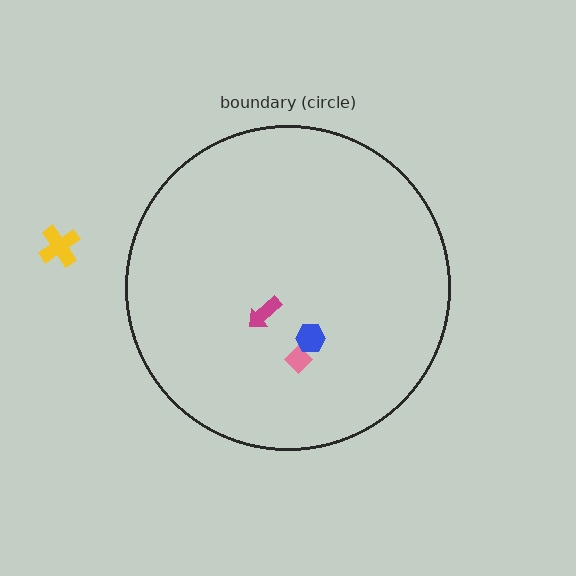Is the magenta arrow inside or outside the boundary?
Inside.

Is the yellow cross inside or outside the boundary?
Outside.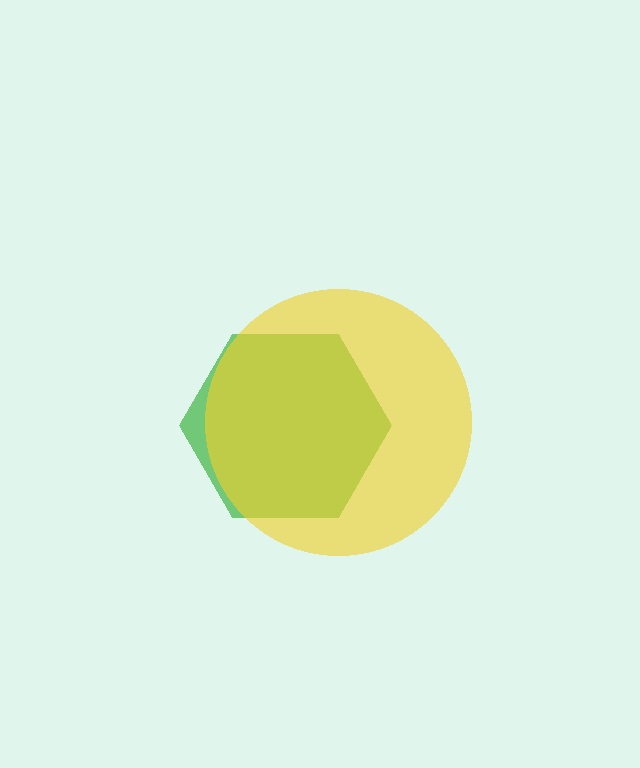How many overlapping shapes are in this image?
There are 2 overlapping shapes in the image.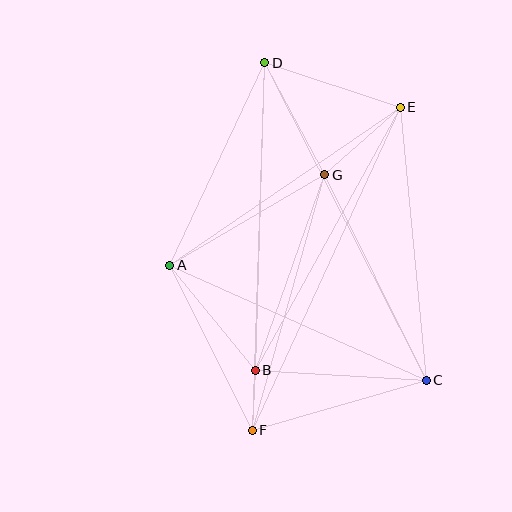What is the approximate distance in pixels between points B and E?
The distance between B and E is approximately 300 pixels.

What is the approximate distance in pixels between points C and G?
The distance between C and G is approximately 230 pixels.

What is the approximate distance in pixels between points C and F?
The distance between C and F is approximately 181 pixels.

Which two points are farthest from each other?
Points D and F are farthest from each other.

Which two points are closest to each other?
Points B and F are closest to each other.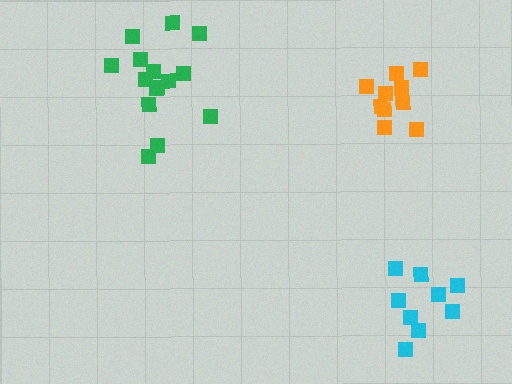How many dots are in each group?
Group 1: 15 dots, Group 2: 9 dots, Group 3: 10 dots (34 total).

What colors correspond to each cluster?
The clusters are colored: green, cyan, orange.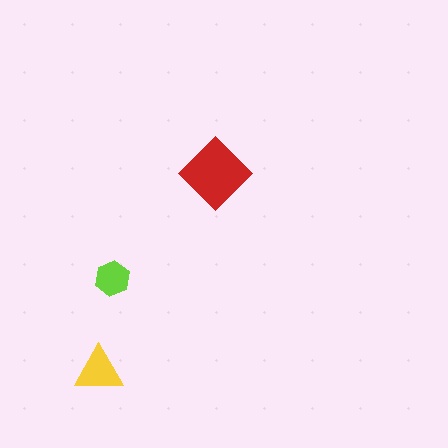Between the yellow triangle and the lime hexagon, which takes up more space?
The yellow triangle.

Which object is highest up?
The red diamond is topmost.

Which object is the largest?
The red diamond.